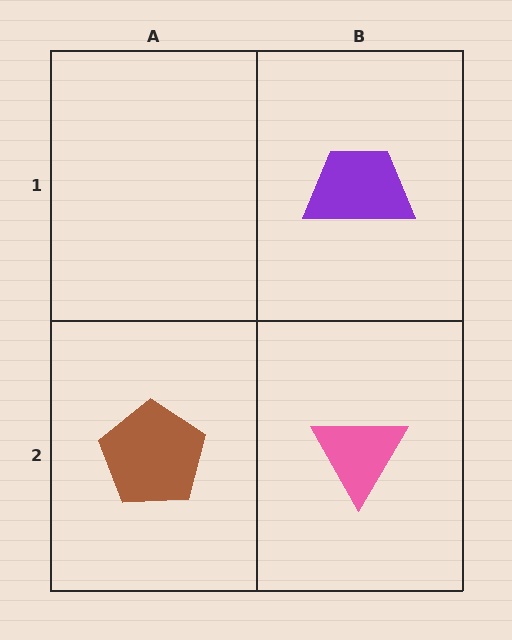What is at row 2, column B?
A pink triangle.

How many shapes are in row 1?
1 shape.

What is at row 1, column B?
A purple trapezoid.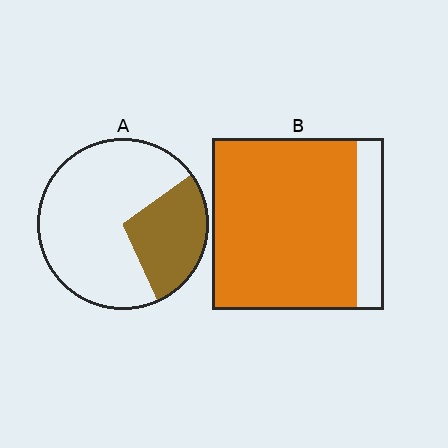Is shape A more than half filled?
No.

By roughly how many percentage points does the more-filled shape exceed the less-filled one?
By roughly 55 percentage points (B over A).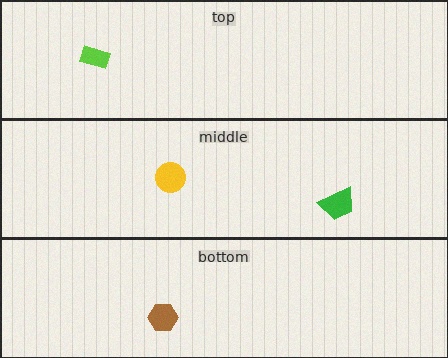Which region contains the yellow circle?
The middle region.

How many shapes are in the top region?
1.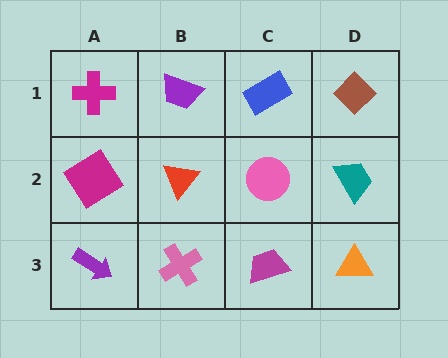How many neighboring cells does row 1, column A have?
2.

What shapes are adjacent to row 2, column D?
A brown diamond (row 1, column D), an orange triangle (row 3, column D), a pink circle (row 2, column C).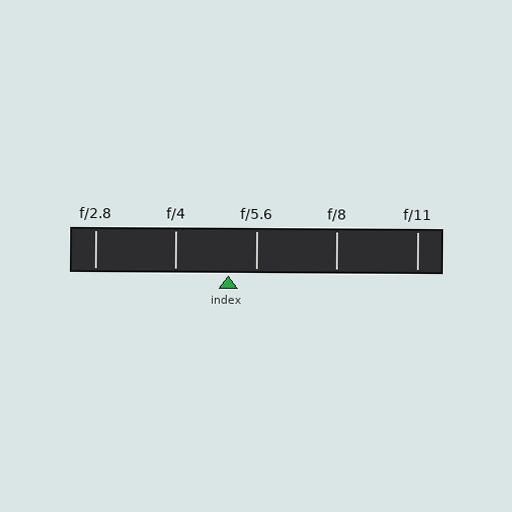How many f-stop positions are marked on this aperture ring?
There are 5 f-stop positions marked.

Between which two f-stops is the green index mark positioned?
The index mark is between f/4 and f/5.6.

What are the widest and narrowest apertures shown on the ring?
The widest aperture shown is f/2.8 and the narrowest is f/11.